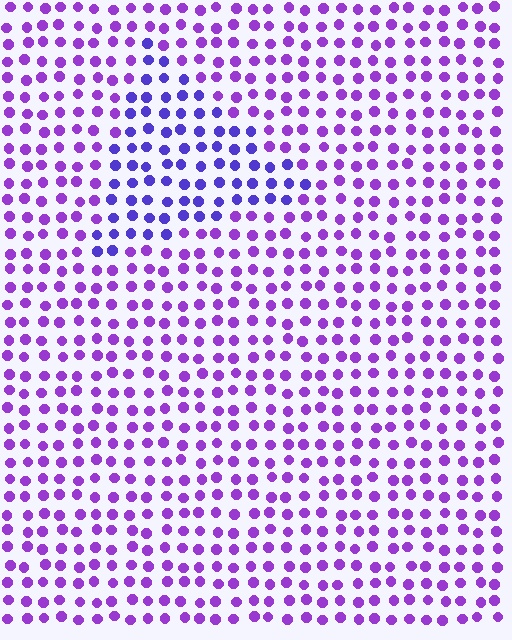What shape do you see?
I see a triangle.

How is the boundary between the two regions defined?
The boundary is defined purely by a slight shift in hue (about 29 degrees). Spacing, size, and orientation are identical on both sides.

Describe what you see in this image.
The image is filled with small purple elements in a uniform arrangement. A triangle-shaped region is visible where the elements are tinted to a slightly different hue, forming a subtle color boundary.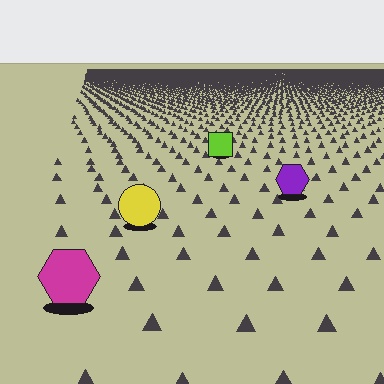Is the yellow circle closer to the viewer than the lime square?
Yes. The yellow circle is closer — you can tell from the texture gradient: the ground texture is coarser near it.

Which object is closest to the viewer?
The magenta hexagon is closest. The texture marks near it are larger and more spread out.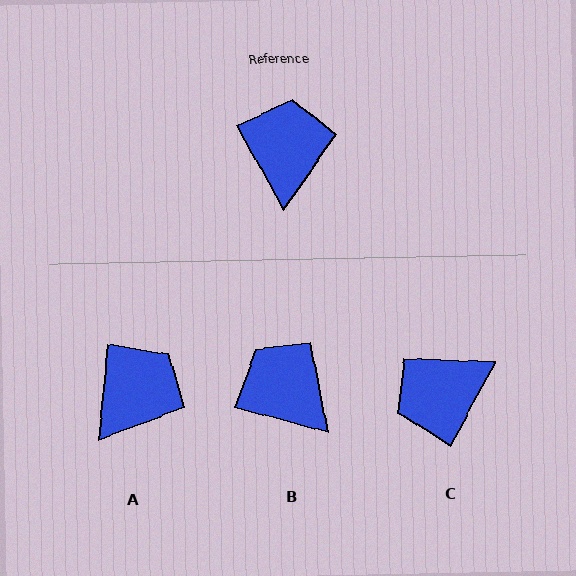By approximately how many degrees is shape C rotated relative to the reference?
Approximately 123 degrees counter-clockwise.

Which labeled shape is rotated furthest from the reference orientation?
C, about 123 degrees away.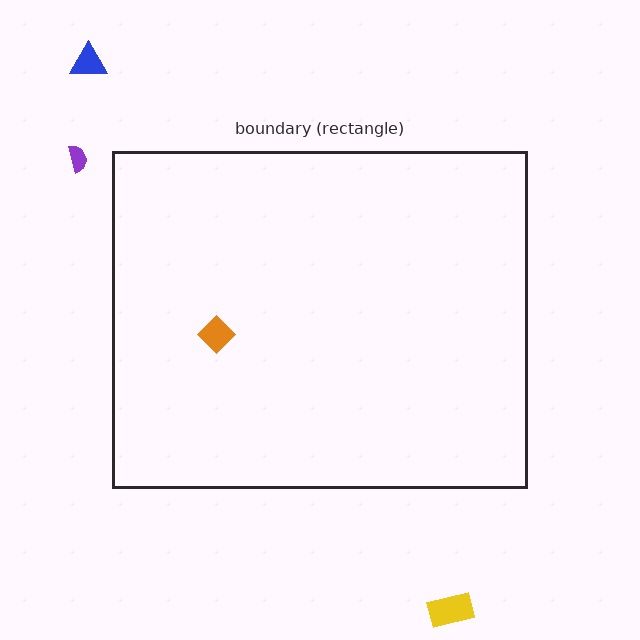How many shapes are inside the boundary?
1 inside, 3 outside.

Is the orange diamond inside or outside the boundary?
Inside.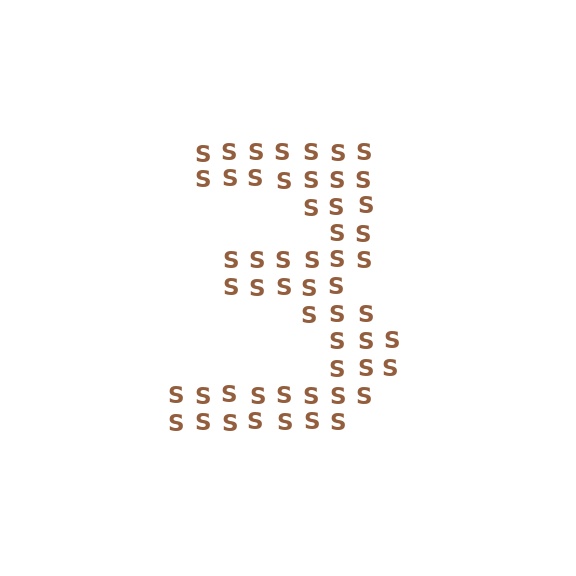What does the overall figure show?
The overall figure shows the digit 3.